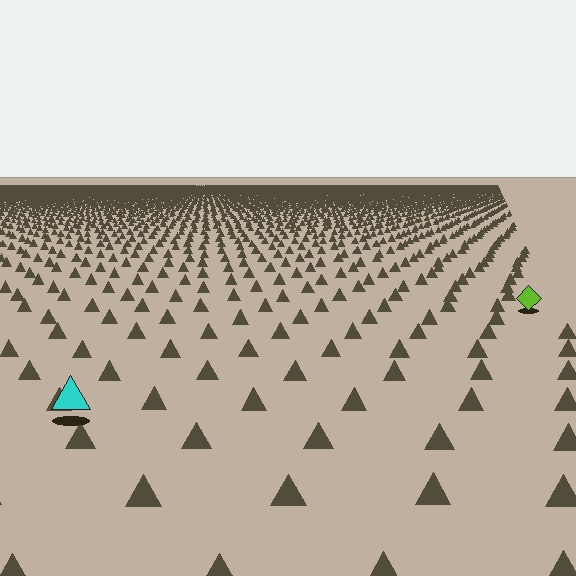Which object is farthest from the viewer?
The lime diamond is farthest from the viewer. It appears smaller and the ground texture around it is denser.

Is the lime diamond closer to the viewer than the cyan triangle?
No. The cyan triangle is closer — you can tell from the texture gradient: the ground texture is coarser near it.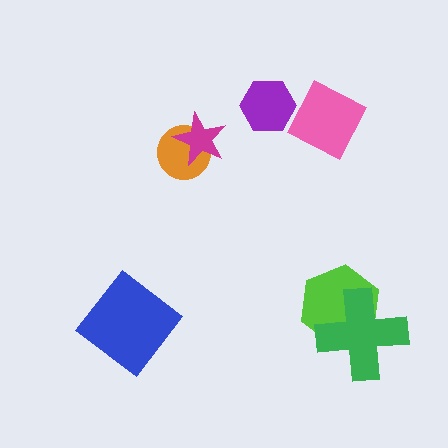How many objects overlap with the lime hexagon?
1 object overlaps with the lime hexagon.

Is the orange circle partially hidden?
Yes, it is partially covered by another shape.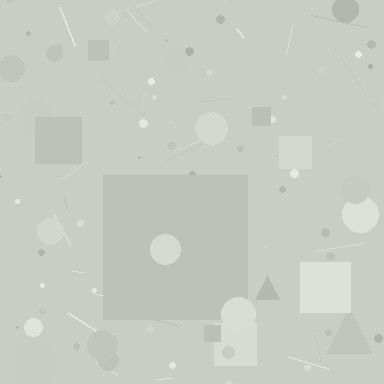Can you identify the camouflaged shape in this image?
The camouflaged shape is a square.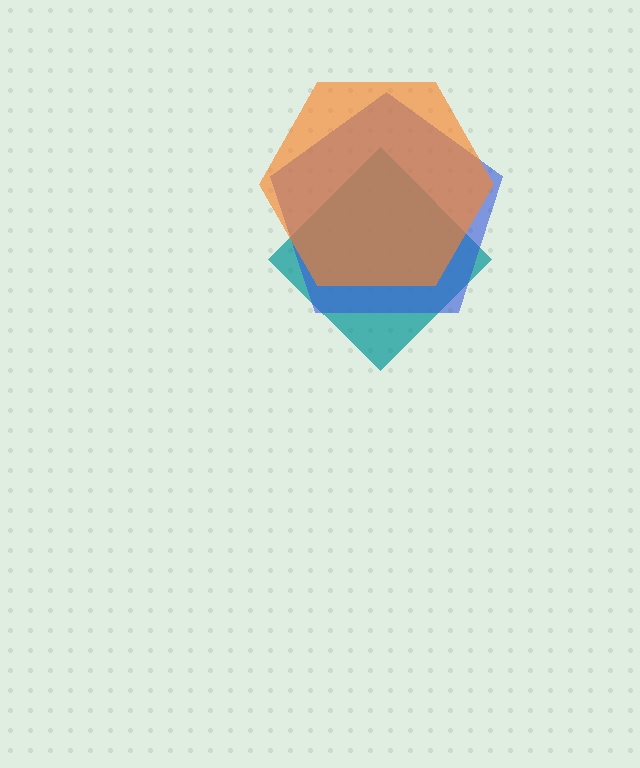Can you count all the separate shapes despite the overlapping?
Yes, there are 3 separate shapes.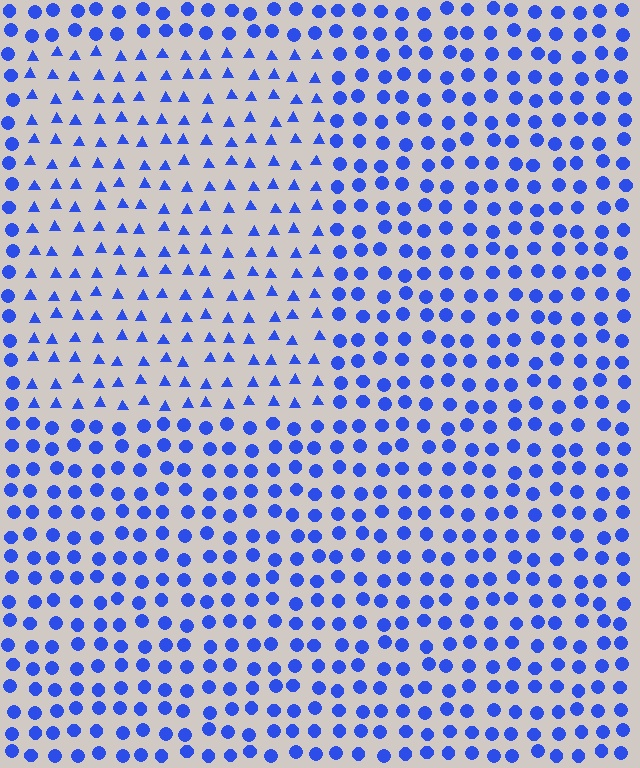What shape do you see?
I see a rectangle.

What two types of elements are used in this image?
The image uses triangles inside the rectangle region and circles outside it.